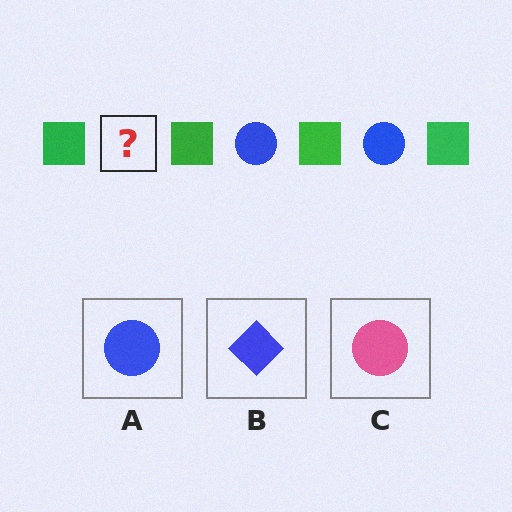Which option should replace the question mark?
Option A.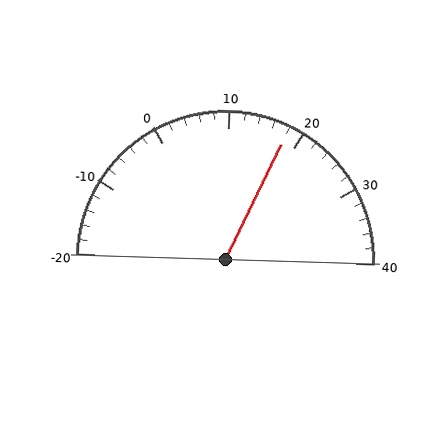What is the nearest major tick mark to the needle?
The nearest major tick mark is 20.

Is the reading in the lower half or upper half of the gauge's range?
The reading is in the upper half of the range (-20 to 40).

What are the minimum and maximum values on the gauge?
The gauge ranges from -20 to 40.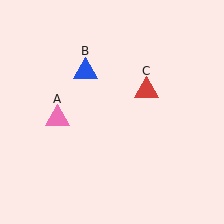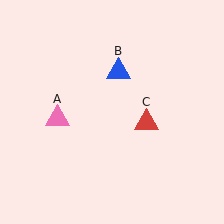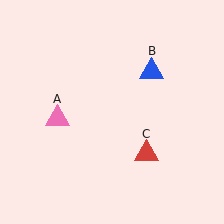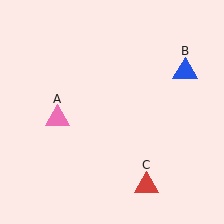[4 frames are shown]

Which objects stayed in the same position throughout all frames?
Pink triangle (object A) remained stationary.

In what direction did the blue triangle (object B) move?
The blue triangle (object B) moved right.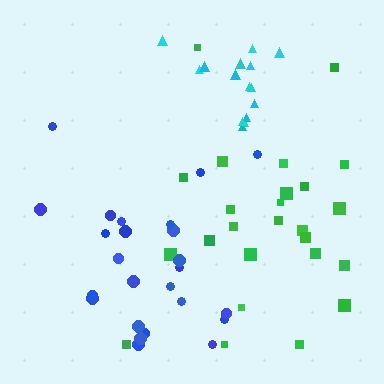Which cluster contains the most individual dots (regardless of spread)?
Green (25).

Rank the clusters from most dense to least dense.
cyan, blue, green.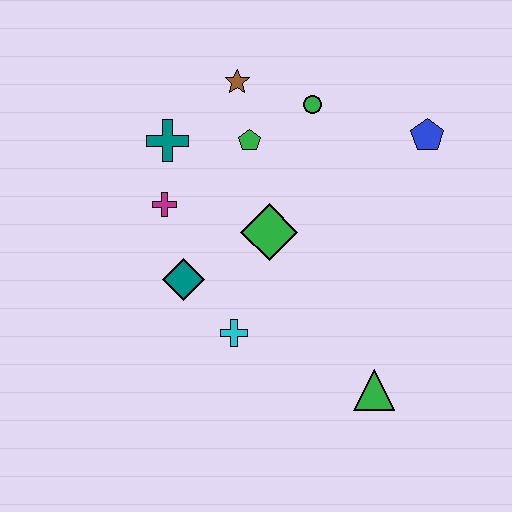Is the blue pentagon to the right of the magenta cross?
Yes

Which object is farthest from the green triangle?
The brown star is farthest from the green triangle.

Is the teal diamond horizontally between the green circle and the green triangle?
No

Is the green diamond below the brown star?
Yes